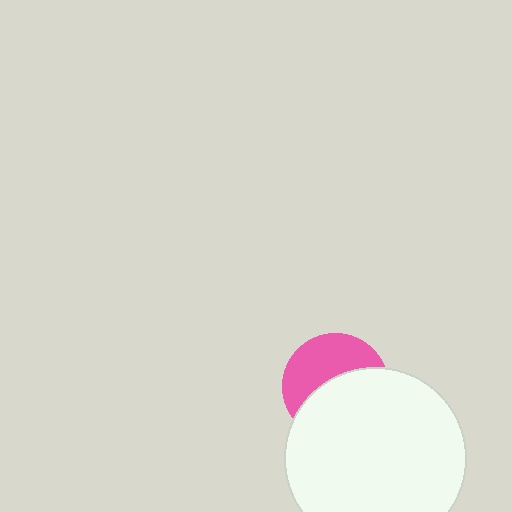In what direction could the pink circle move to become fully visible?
The pink circle could move up. That would shift it out from behind the white circle entirely.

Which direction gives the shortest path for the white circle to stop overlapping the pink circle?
Moving down gives the shortest separation.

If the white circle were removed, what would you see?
You would see the complete pink circle.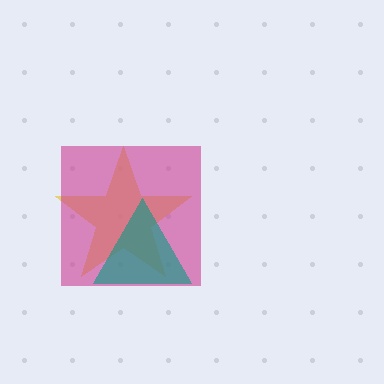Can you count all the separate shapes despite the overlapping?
Yes, there are 3 separate shapes.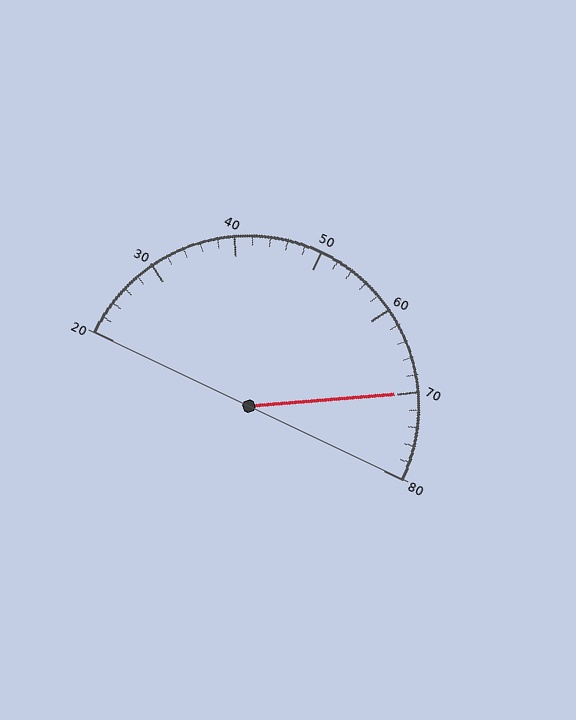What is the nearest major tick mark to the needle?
The nearest major tick mark is 70.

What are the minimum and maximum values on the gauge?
The gauge ranges from 20 to 80.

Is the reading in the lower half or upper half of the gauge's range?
The reading is in the upper half of the range (20 to 80).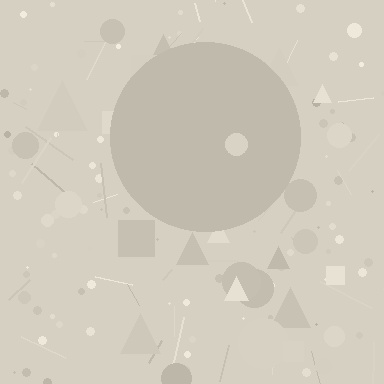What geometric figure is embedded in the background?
A circle is embedded in the background.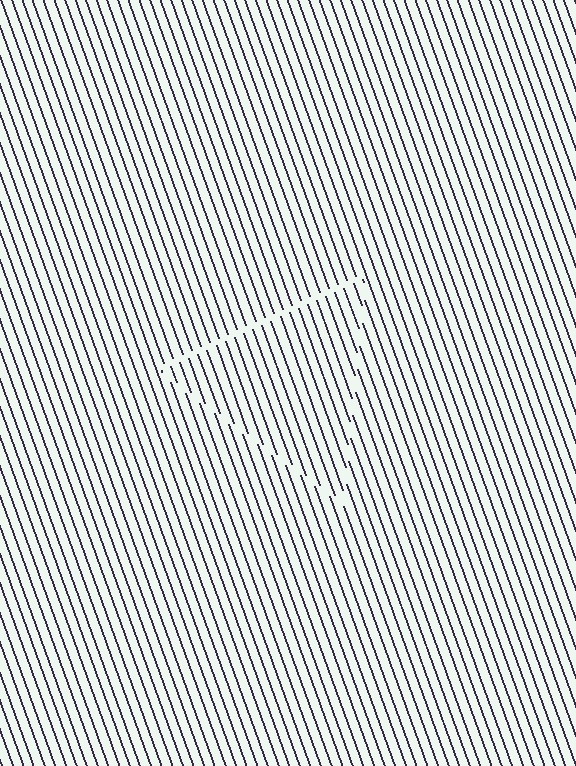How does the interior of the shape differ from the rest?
The interior of the shape contains the same grating, shifted by half a period — the contour is defined by the phase discontinuity where line-ends from the inner and outer gratings abut.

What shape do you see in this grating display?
An illusory triangle. The interior of the shape contains the same grating, shifted by half a period — the contour is defined by the phase discontinuity where line-ends from the inner and outer gratings abut.